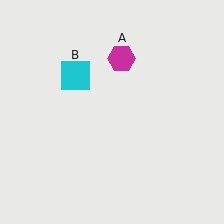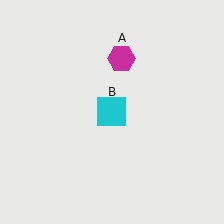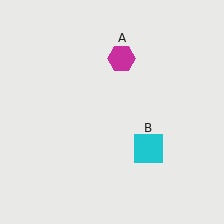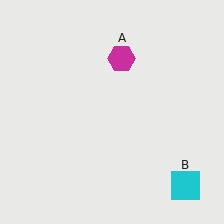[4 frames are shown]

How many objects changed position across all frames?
1 object changed position: cyan square (object B).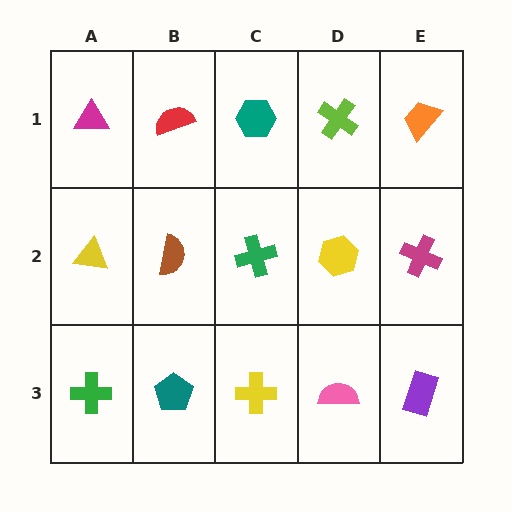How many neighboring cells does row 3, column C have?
3.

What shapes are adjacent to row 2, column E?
An orange trapezoid (row 1, column E), a purple rectangle (row 3, column E), a yellow hexagon (row 2, column D).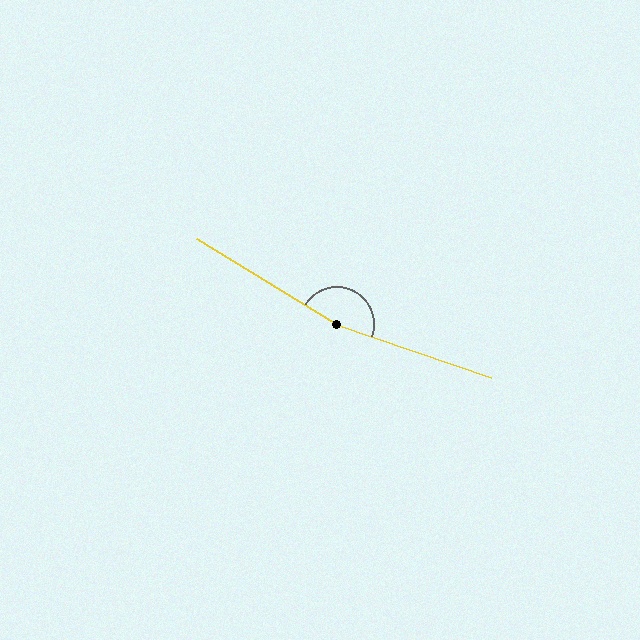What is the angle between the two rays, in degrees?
Approximately 167 degrees.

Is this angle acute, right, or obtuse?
It is obtuse.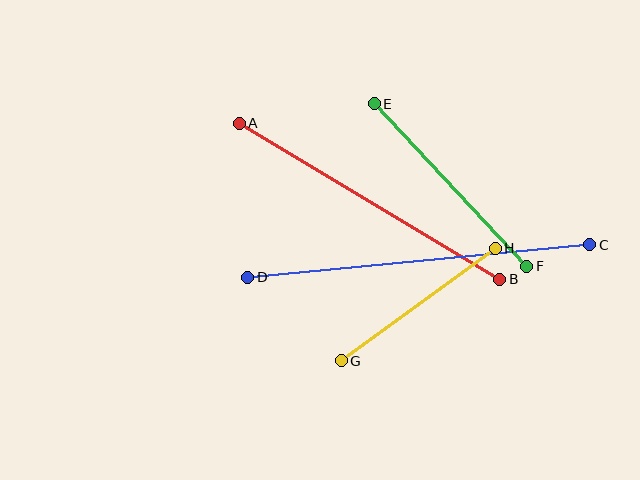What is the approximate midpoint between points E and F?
The midpoint is at approximately (450, 185) pixels.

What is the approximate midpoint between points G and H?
The midpoint is at approximately (418, 304) pixels.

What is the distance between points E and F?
The distance is approximately 223 pixels.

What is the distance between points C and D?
The distance is approximately 344 pixels.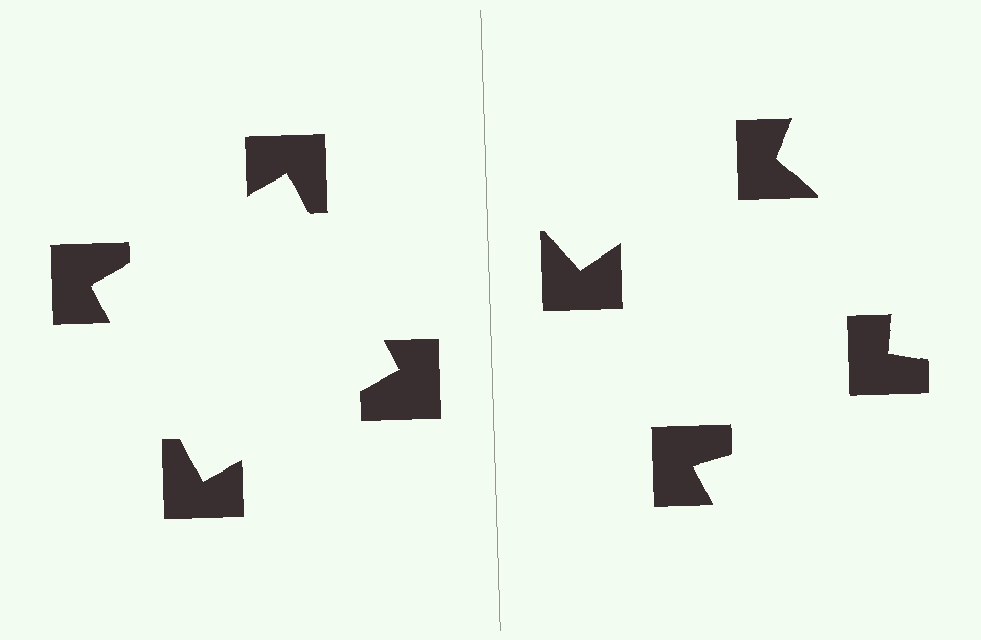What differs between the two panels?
The notched squares are positioned identically on both sides; only the wedge orientations differ. On the left they align to a square; on the right they are misaligned.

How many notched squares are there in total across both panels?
8 — 4 on each side.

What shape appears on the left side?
An illusory square.